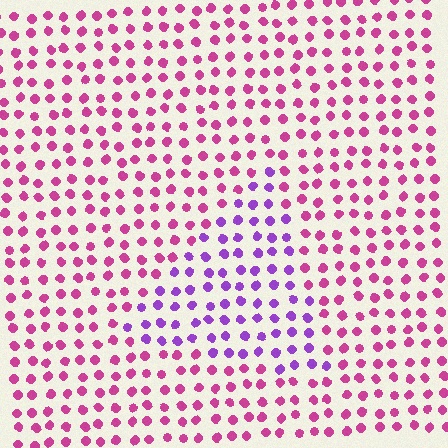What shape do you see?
I see a triangle.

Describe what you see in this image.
The image is filled with small magenta elements in a uniform arrangement. A triangle-shaped region is visible where the elements are tinted to a slightly different hue, forming a subtle color boundary.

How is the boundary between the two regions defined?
The boundary is defined purely by a slight shift in hue (about 44 degrees). Spacing, size, and orientation are identical on both sides.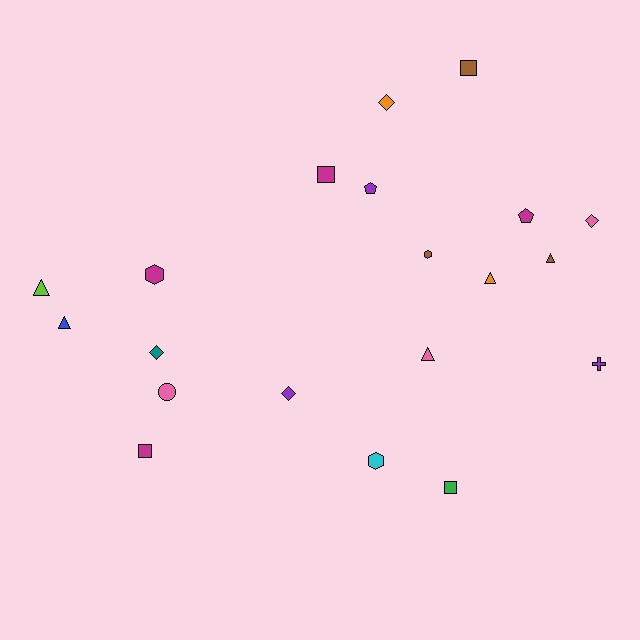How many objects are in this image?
There are 20 objects.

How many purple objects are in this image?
There are 3 purple objects.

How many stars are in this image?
There are no stars.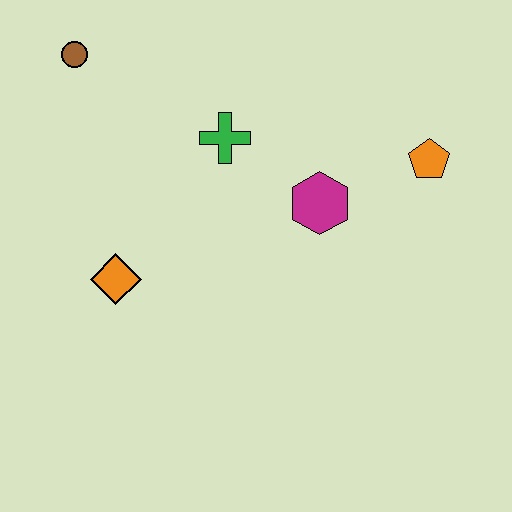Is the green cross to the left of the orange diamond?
No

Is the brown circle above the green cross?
Yes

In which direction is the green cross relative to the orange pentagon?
The green cross is to the left of the orange pentagon.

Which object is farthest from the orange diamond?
The orange pentagon is farthest from the orange diamond.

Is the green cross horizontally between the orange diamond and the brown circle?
No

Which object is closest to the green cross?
The magenta hexagon is closest to the green cross.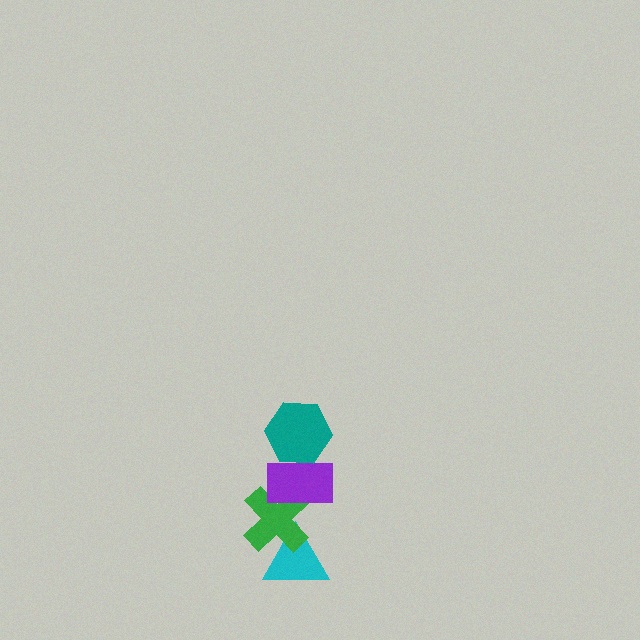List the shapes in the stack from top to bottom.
From top to bottom: the teal hexagon, the purple rectangle, the green cross, the cyan triangle.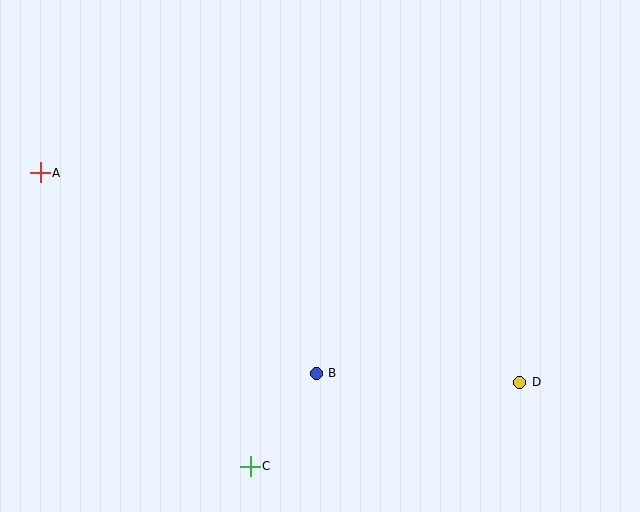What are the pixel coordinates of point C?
Point C is at (250, 466).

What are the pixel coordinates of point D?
Point D is at (520, 382).